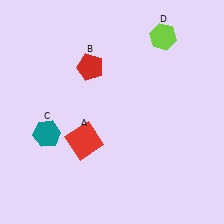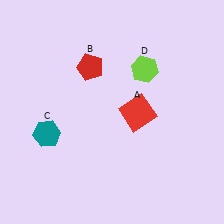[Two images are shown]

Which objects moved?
The objects that moved are: the red square (A), the lime hexagon (D).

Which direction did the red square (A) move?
The red square (A) moved right.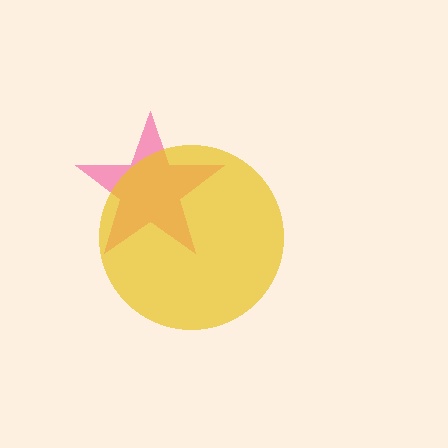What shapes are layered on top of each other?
The layered shapes are: a pink star, a yellow circle.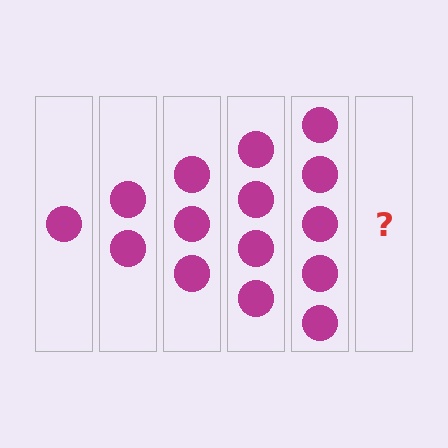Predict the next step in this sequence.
The next step is 6 circles.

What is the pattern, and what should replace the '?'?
The pattern is that each step adds one more circle. The '?' should be 6 circles.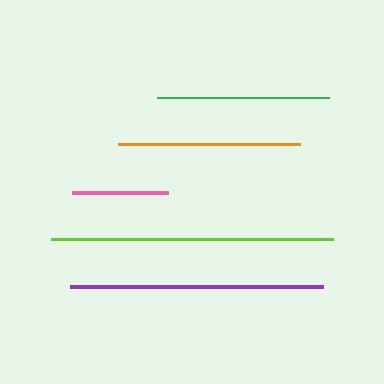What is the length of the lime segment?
The lime segment is approximately 283 pixels long.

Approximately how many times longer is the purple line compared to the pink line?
The purple line is approximately 2.6 times the length of the pink line.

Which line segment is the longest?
The lime line is the longest at approximately 283 pixels.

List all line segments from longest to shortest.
From longest to shortest: lime, purple, orange, green, pink.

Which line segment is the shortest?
The pink line is the shortest at approximately 96 pixels.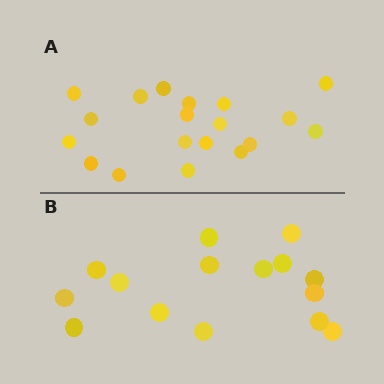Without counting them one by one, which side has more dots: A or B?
Region A (the top region) has more dots.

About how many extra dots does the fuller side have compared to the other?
Region A has about 4 more dots than region B.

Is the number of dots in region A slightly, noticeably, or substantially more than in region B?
Region A has noticeably more, but not dramatically so. The ratio is roughly 1.3 to 1.